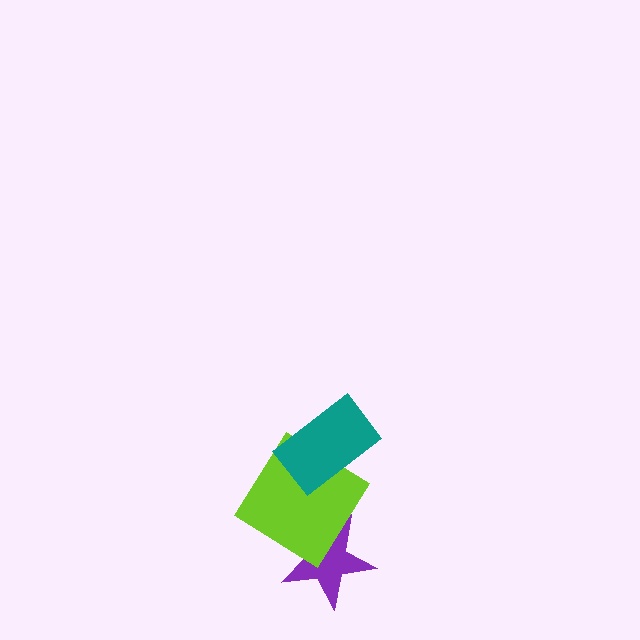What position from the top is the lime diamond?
The lime diamond is 2nd from the top.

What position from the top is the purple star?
The purple star is 3rd from the top.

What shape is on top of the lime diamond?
The teal rectangle is on top of the lime diamond.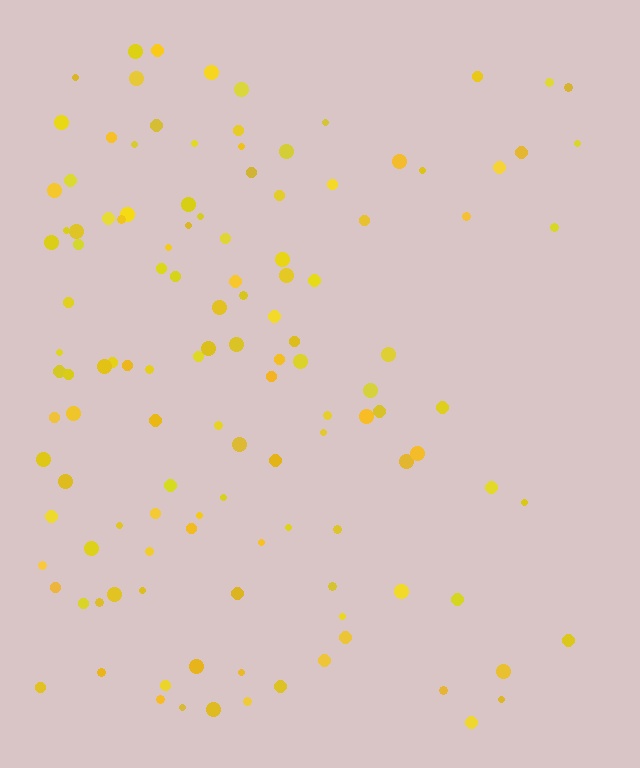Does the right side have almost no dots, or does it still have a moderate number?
Still a moderate number, just noticeably fewer than the left.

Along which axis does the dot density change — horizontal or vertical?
Horizontal.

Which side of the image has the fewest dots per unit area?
The right.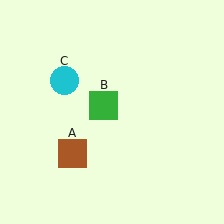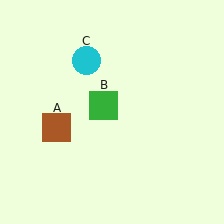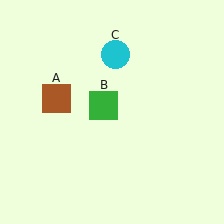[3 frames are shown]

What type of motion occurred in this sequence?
The brown square (object A), cyan circle (object C) rotated clockwise around the center of the scene.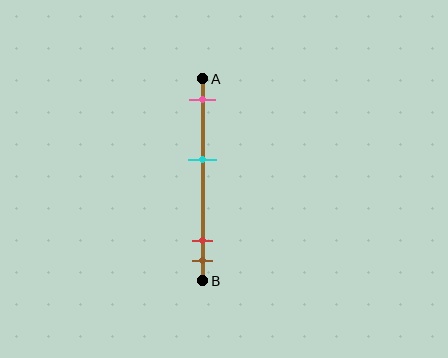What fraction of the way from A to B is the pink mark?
The pink mark is approximately 10% (0.1) of the way from A to B.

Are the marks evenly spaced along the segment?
No, the marks are not evenly spaced.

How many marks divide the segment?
There are 4 marks dividing the segment.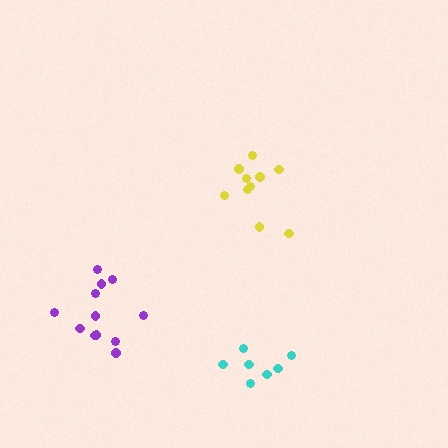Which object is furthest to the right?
The cyan cluster is rightmost.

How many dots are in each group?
Group 1: 12 dots, Group 2: 10 dots, Group 3: 7 dots (29 total).